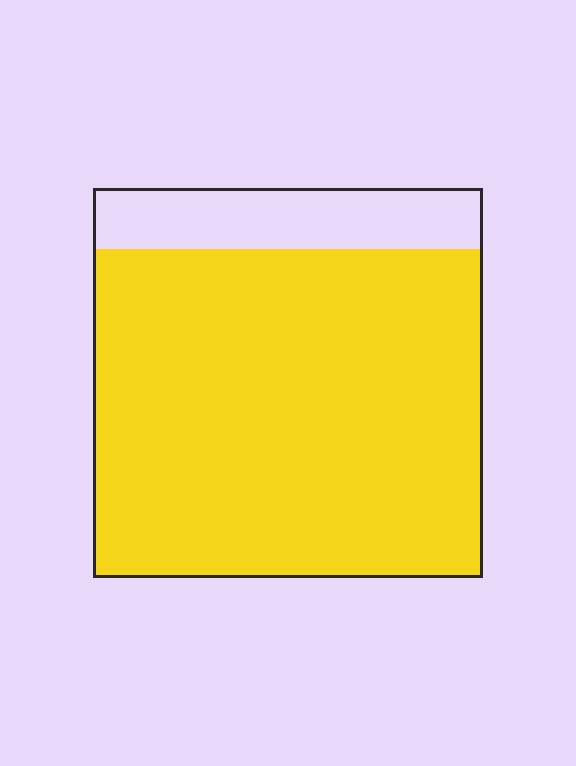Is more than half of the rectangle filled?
Yes.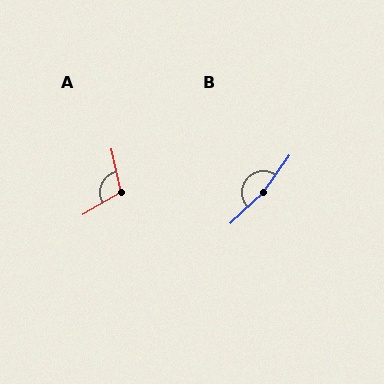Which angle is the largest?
B, at approximately 167 degrees.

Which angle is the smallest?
A, at approximately 107 degrees.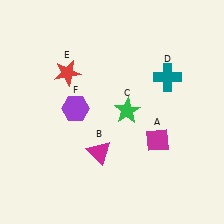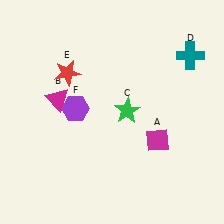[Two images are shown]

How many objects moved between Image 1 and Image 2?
2 objects moved between the two images.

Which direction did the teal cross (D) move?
The teal cross (D) moved right.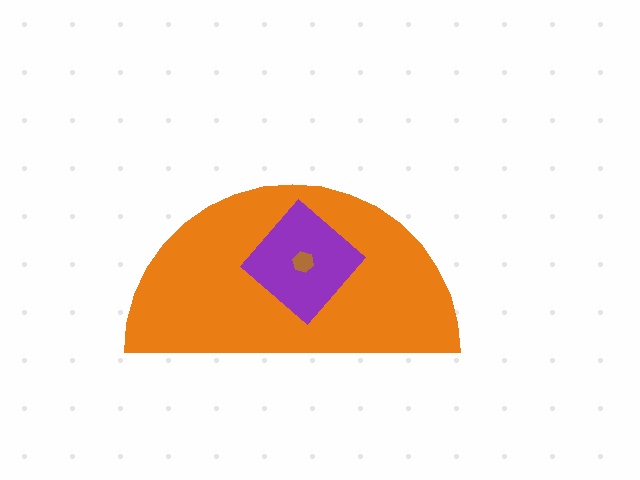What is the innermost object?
The brown hexagon.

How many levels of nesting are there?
3.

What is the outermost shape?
The orange semicircle.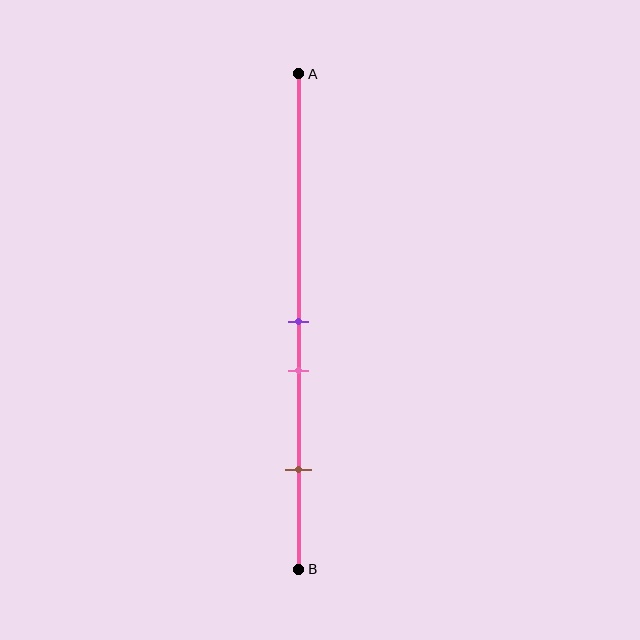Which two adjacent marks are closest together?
The purple and pink marks are the closest adjacent pair.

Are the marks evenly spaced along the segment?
No, the marks are not evenly spaced.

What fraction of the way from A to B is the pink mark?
The pink mark is approximately 60% (0.6) of the way from A to B.